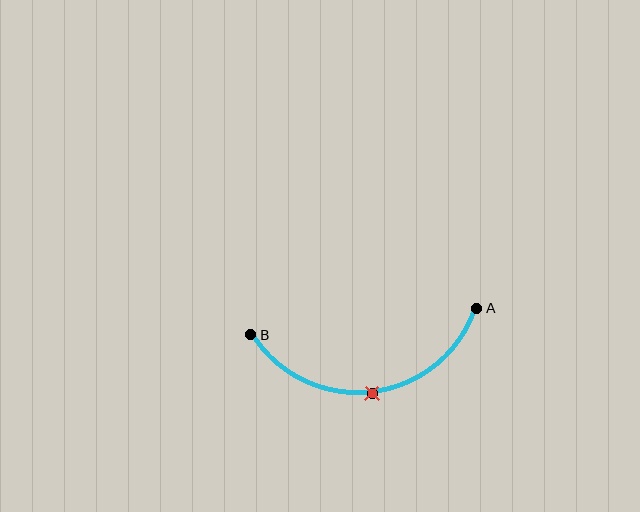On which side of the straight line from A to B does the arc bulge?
The arc bulges below the straight line connecting A and B.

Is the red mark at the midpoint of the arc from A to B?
Yes. The red mark lies on the arc at equal arc-length from both A and B — it is the arc midpoint.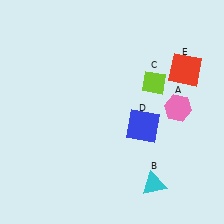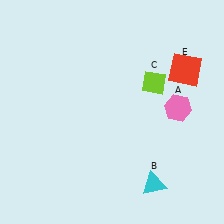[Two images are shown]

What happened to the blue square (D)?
The blue square (D) was removed in Image 2. It was in the bottom-right area of Image 1.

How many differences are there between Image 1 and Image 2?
There is 1 difference between the two images.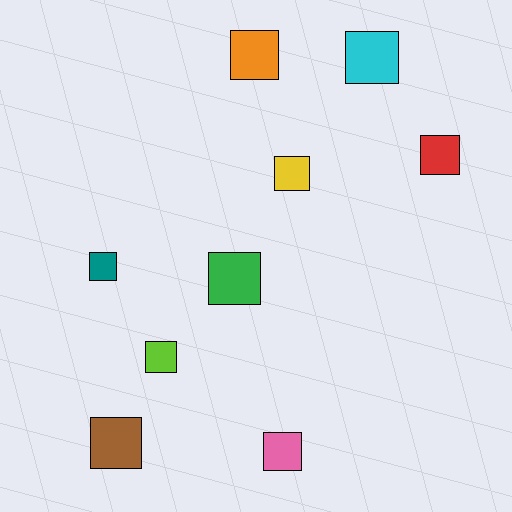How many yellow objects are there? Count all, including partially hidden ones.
There is 1 yellow object.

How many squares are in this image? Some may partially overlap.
There are 9 squares.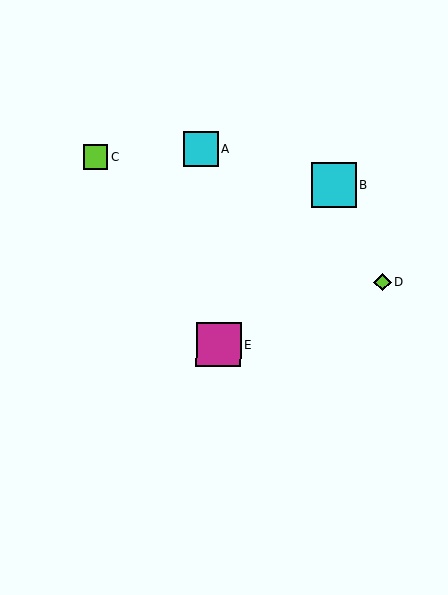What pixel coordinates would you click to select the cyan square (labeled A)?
Click at (201, 148) to select the cyan square A.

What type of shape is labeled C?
Shape C is a lime square.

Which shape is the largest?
The cyan square (labeled B) is the largest.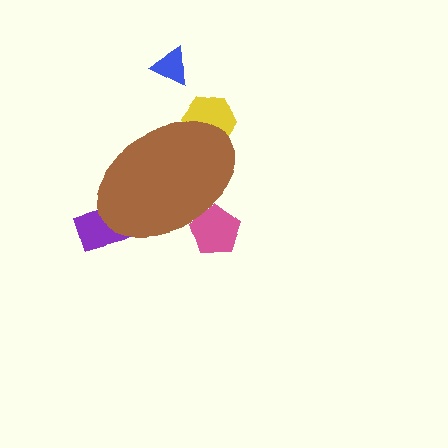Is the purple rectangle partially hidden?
Yes, the purple rectangle is partially hidden behind the brown ellipse.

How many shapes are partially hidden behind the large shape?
3 shapes are partially hidden.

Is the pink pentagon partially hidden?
Yes, the pink pentagon is partially hidden behind the brown ellipse.